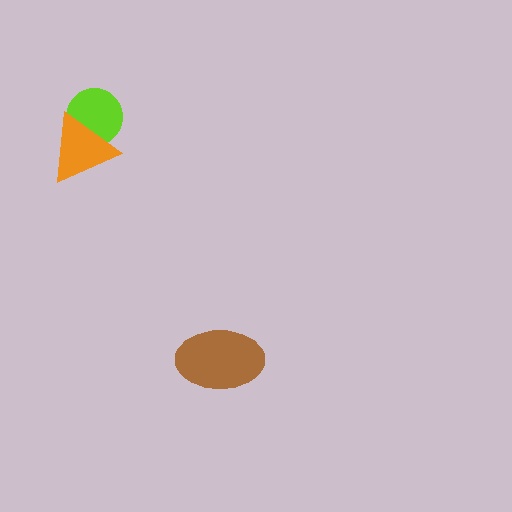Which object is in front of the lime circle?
The orange triangle is in front of the lime circle.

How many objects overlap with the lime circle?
1 object overlaps with the lime circle.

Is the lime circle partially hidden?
Yes, it is partially covered by another shape.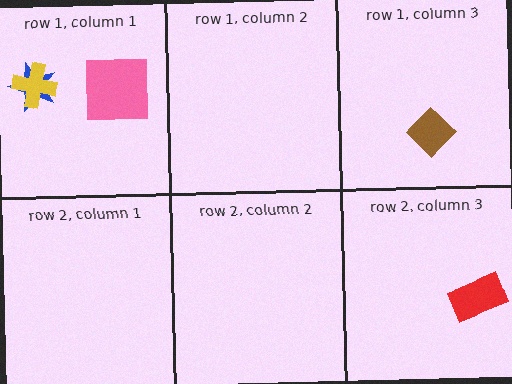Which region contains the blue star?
The row 1, column 1 region.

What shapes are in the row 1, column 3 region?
The brown diamond.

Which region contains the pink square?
The row 1, column 1 region.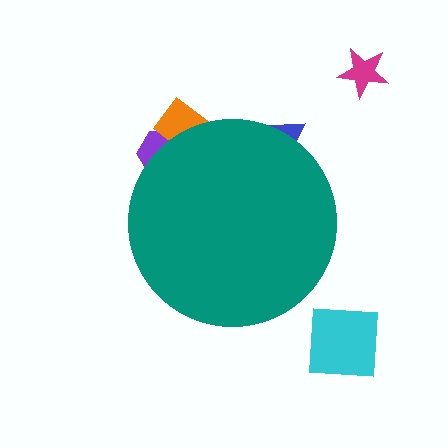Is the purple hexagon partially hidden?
Yes, the purple hexagon is partially hidden behind the teal circle.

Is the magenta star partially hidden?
No, the magenta star is fully visible.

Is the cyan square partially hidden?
No, the cyan square is fully visible.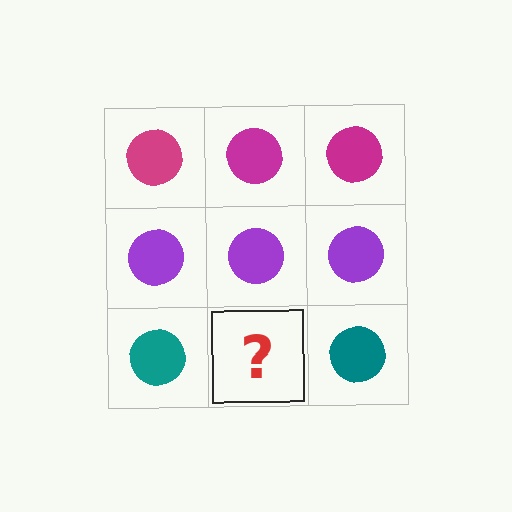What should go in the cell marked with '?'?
The missing cell should contain a teal circle.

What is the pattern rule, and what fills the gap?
The rule is that each row has a consistent color. The gap should be filled with a teal circle.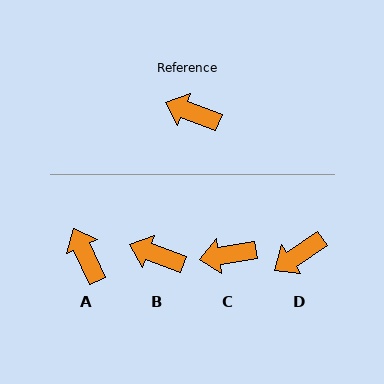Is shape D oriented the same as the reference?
No, it is off by about 55 degrees.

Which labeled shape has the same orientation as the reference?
B.